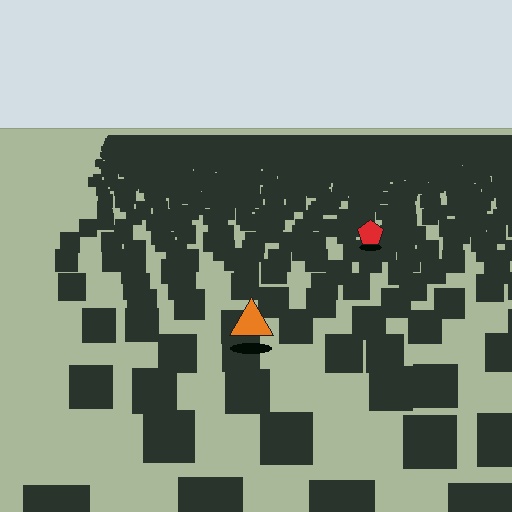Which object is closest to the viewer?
The orange triangle is closest. The texture marks near it are larger and more spread out.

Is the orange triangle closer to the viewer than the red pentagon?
Yes. The orange triangle is closer — you can tell from the texture gradient: the ground texture is coarser near it.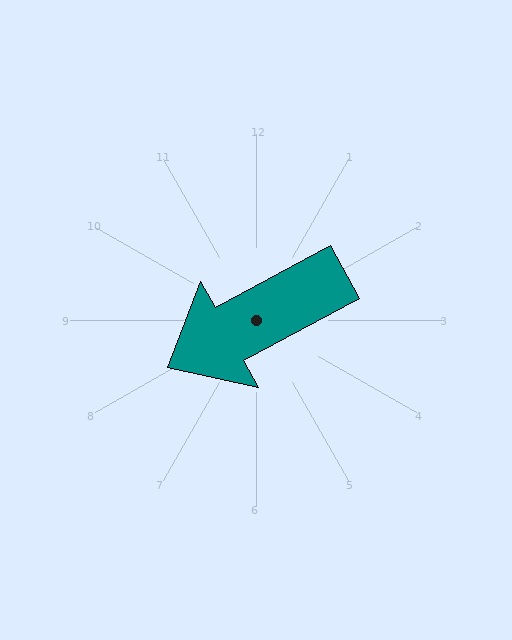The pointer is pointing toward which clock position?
Roughly 8 o'clock.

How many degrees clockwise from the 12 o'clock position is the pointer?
Approximately 242 degrees.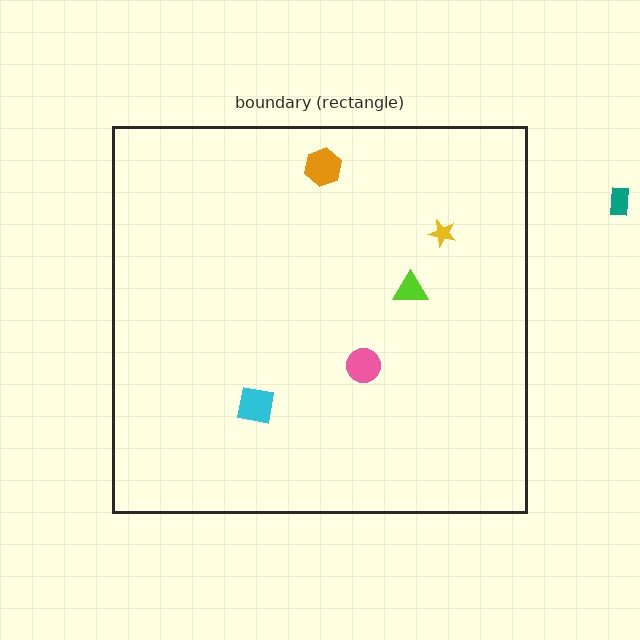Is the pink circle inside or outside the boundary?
Inside.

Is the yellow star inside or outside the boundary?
Inside.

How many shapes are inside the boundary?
5 inside, 1 outside.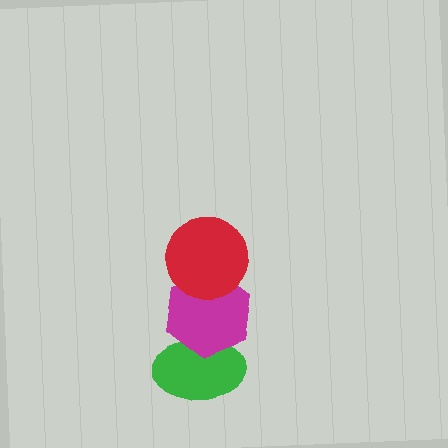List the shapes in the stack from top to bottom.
From top to bottom: the red circle, the magenta hexagon, the green ellipse.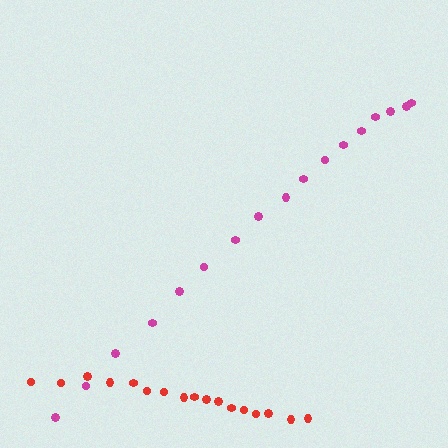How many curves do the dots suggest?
There are 2 distinct paths.